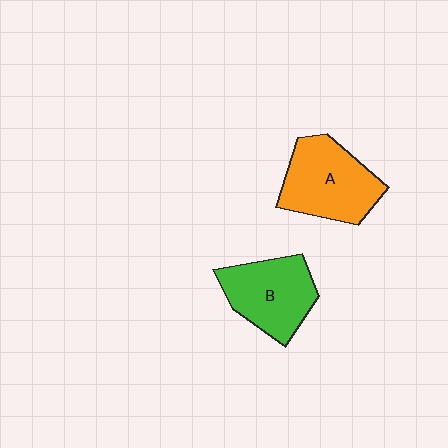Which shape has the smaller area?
Shape B (green).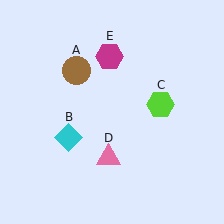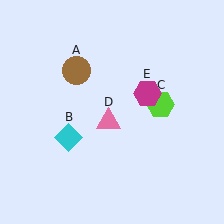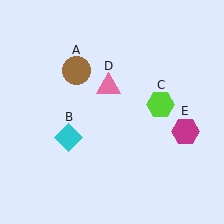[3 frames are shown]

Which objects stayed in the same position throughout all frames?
Brown circle (object A) and cyan diamond (object B) and lime hexagon (object C) remained stationary.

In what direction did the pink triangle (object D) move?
The pink triangle (object D) moved up.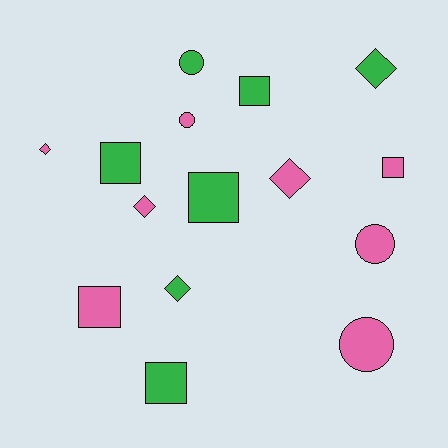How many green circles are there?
There is 1 green circle.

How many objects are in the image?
There are 15 objects.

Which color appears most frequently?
Pink, with 8 objects.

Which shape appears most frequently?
Square, with 6 objects.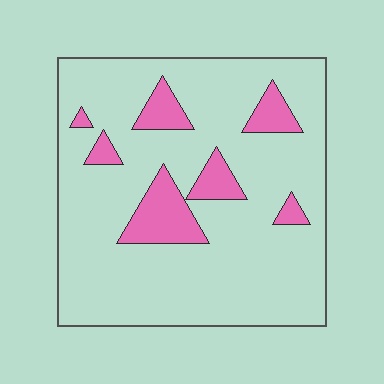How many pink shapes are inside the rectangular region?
7.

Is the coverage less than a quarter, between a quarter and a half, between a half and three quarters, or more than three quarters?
Less than a quarter.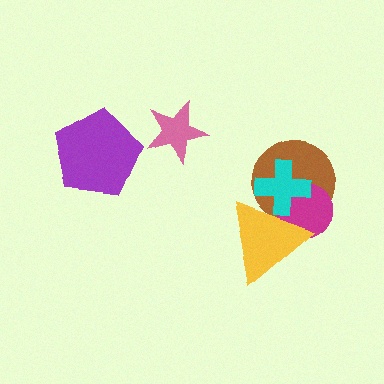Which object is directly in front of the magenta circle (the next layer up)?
The cyan cross is directly in front of the magenta circle.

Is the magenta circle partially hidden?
Yes, it is partially covered by another shape.